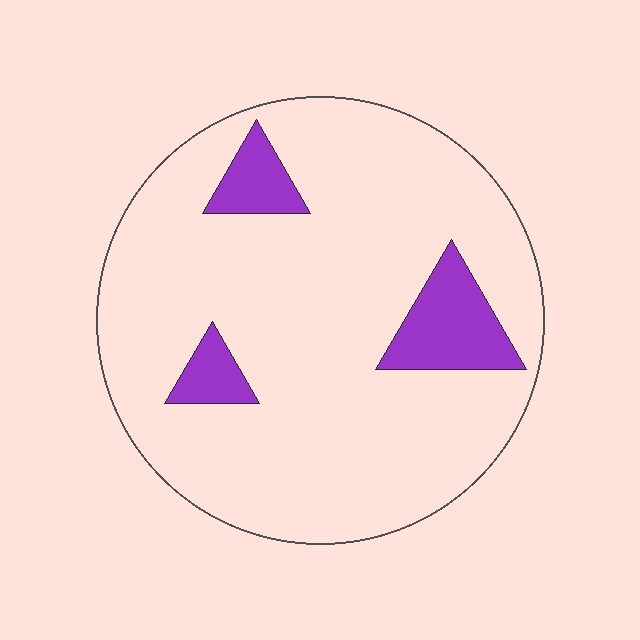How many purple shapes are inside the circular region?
3.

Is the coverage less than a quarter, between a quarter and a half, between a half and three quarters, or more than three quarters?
Less than a quarter.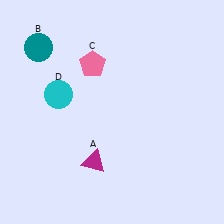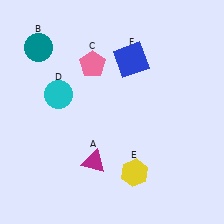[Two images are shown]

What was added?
A yellow hexagon (E), a blue square (F) were added in Image 2.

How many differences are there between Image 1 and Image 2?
There are 2 differences between the two images.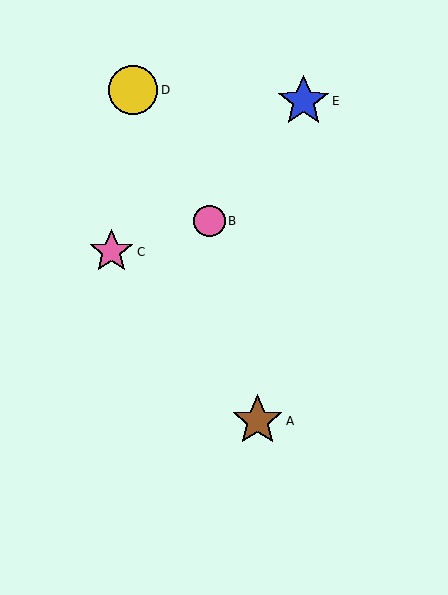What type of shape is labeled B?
Shape B is a pink circle.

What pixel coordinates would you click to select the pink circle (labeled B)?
Click at (209, 221) to select the pink circle B.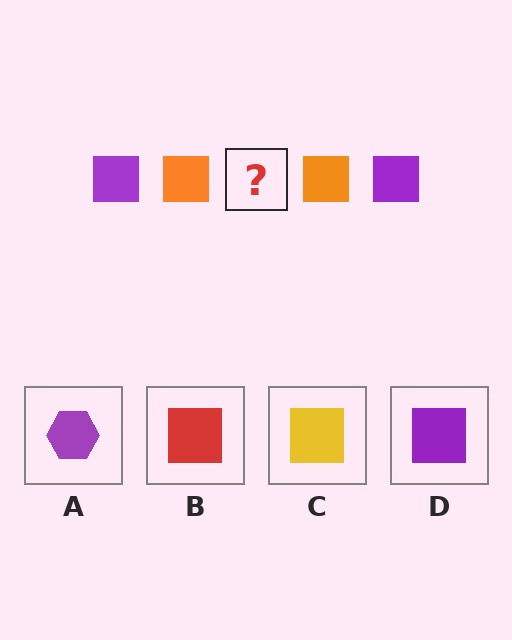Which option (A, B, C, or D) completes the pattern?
D.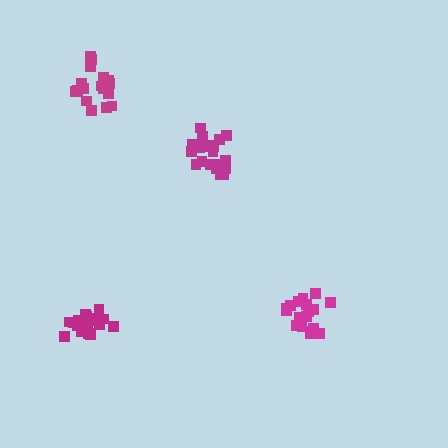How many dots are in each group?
Group 1: 18 dots, Group 2: 19 dots, Group 3: 21 dots, Group 4: 19 dots (77 total).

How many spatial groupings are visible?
There are 4 spatial groupings.